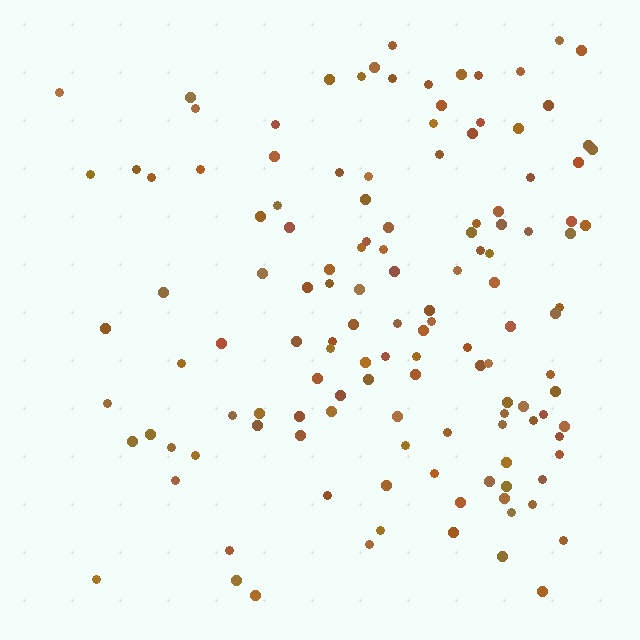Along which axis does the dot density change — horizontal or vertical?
Horizontal.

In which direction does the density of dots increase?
From left to right, with the right side densest.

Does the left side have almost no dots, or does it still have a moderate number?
Still a moderate number, just noticeably fewer than the right.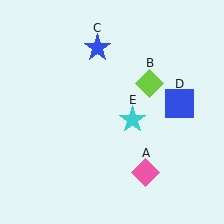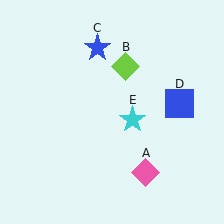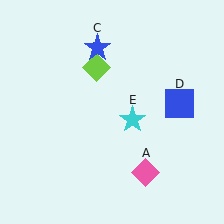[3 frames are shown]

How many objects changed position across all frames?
1 object changed position: lime diamond (object B).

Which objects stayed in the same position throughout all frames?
Pink diamond (object A) and blue star (object C) and blue square (object D) and cyan star (object E) remained stationary.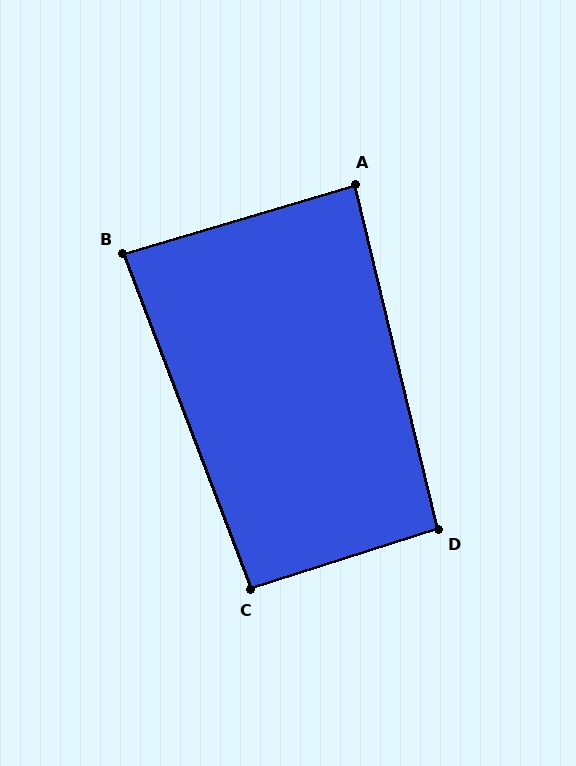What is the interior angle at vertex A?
Approximately 87 degrees (approximately right).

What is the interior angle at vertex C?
Approximately 93 degrees (approximately right).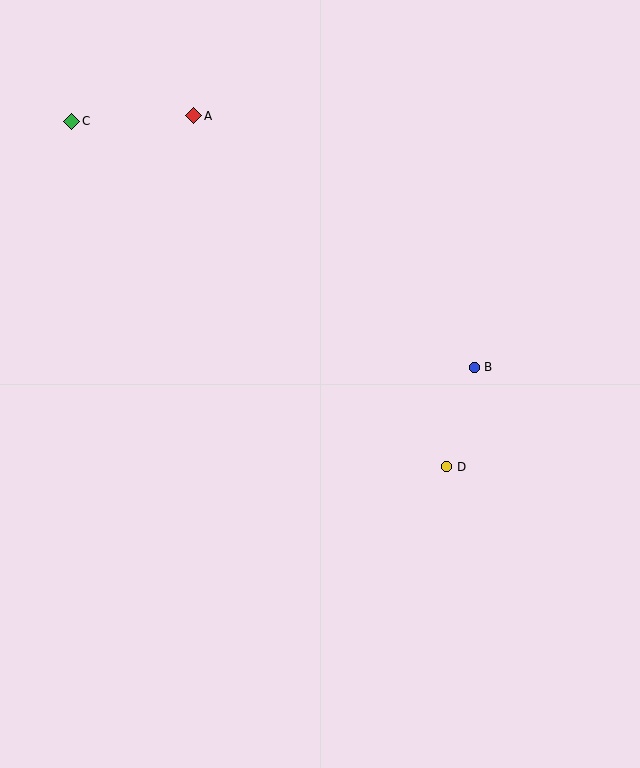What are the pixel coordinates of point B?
Point B is at (474, 367).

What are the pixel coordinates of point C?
Point C is at (72, 121).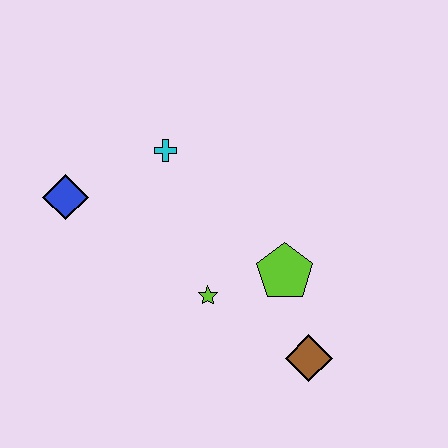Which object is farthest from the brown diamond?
The blue diamond is farthest from the brown diamond.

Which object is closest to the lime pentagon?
The lime star is closest to the lime pentagon.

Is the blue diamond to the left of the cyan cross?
Yes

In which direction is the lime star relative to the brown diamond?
The lime star is to the left of the brown diamond.